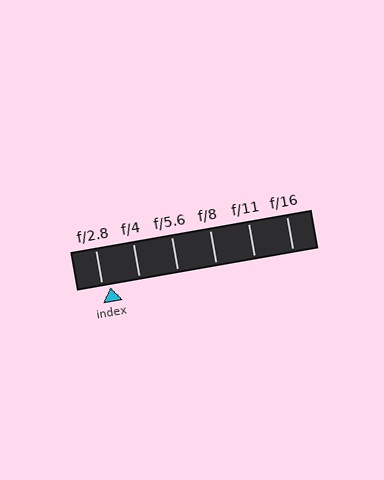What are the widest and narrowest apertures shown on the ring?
The widest aperture shown is f/2.8 and the narrowest is f/16.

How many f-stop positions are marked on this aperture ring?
There are 6 f-stop positions marked.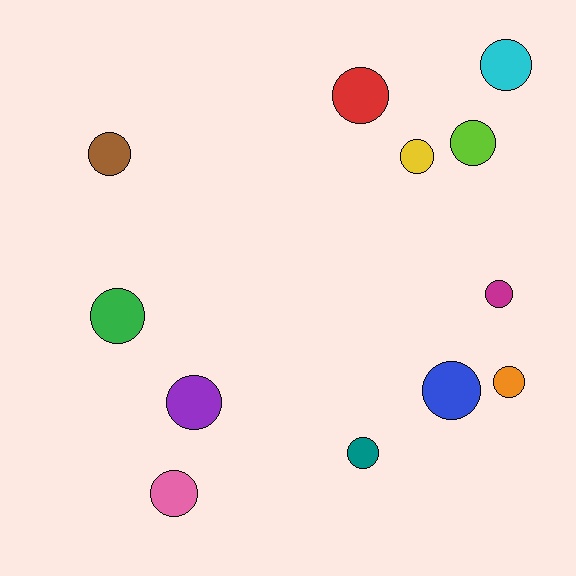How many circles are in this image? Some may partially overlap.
There are 12 circles.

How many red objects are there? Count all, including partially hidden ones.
There is 1 red object.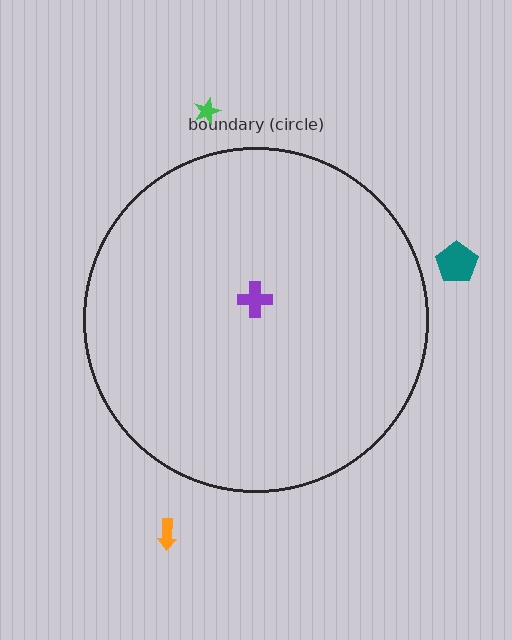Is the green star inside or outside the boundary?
Outside.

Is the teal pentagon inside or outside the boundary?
Outside.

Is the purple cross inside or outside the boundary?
Inside.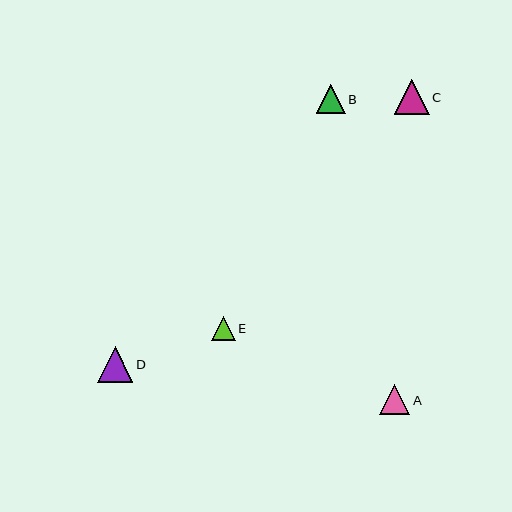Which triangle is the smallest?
Triangle E is the smallest with a size of approximately 23 pixels.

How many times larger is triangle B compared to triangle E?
Triangle B is approximately 1.2 times the size of triangle E.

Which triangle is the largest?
Triangle D is the largest with a size of approximately 35 pixels.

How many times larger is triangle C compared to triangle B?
Triangle C is approximately 1.2 times the size of triangle B.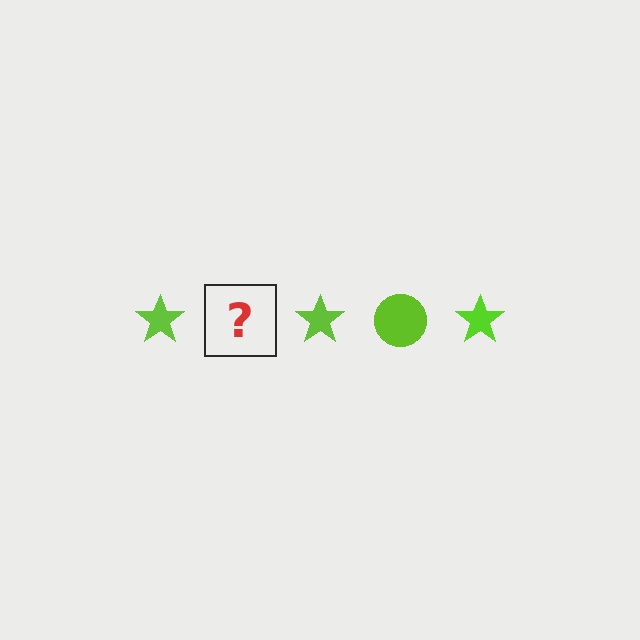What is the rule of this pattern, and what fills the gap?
The rule is that the pattern cycles through star, circle shapes in lime. The gap should be filled with a lime circle.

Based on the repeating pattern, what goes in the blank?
The blank should be a lime circle.